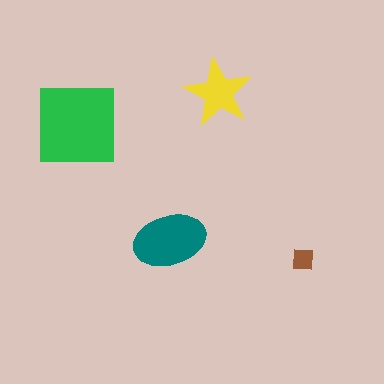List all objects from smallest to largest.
The brown square, the yellow star, the teal ellipse, the green square.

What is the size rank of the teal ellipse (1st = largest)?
2nd.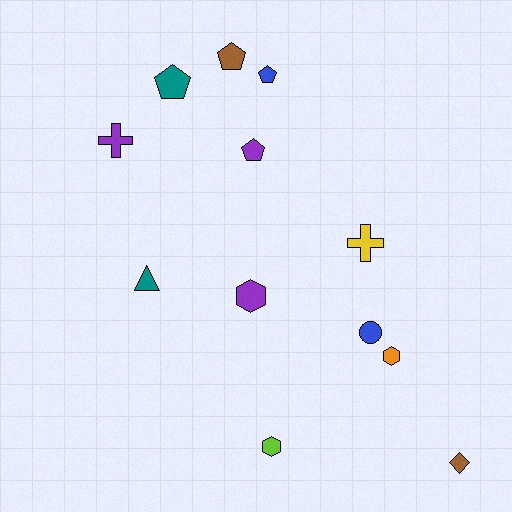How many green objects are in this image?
There are no green objects.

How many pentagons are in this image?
There are 4 pentagons.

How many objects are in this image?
There are 12 objects.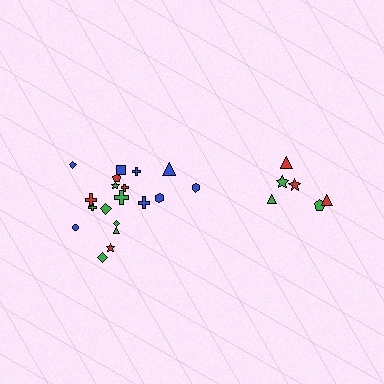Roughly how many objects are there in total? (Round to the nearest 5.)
Roughly 25 objects in total.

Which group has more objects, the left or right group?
The left group.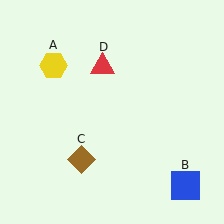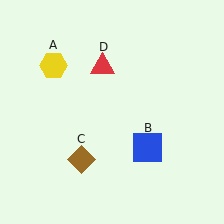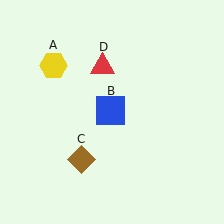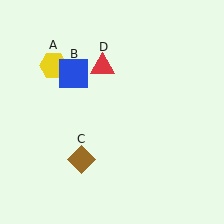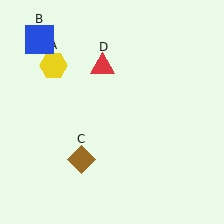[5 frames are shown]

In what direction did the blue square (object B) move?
The blue square (object B) moved up and to the left.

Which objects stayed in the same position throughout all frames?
Yellow hexagon (object A) and brown diamond (object C) and red triangle (object D) remained stationary.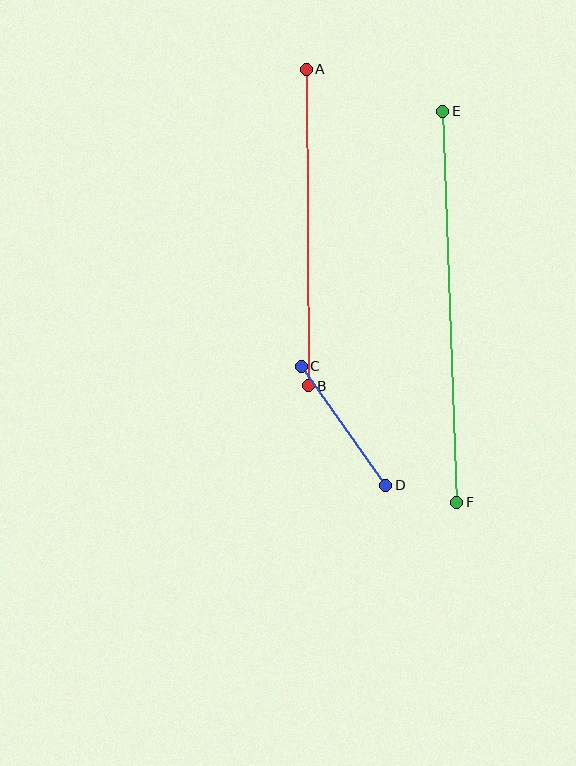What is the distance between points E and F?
The distance is approximately 391 pixels.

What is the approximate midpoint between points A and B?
The midpoint is at approximately (307, 228) pixels.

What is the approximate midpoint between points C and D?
The midpoint is at approximately (343, 426) pixels.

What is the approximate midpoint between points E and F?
The midpoint is at approximately (450, 307) pixels.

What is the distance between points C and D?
The distance is approximately 146 pixels.